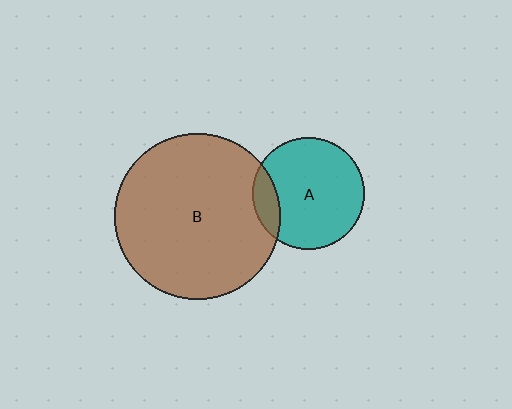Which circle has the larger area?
Circle B (brown).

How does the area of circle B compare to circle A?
Approximately 2.2 times.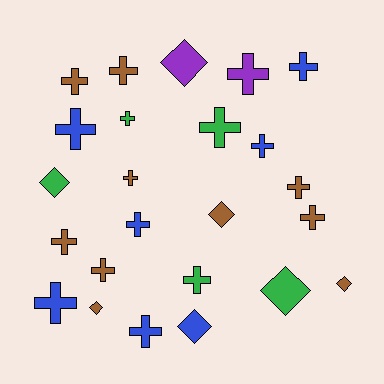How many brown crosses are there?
There are 7 brown crosses.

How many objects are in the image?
There are 24 objects.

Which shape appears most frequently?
Cross, with 17 objects.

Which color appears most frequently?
Brown, with 10 objects.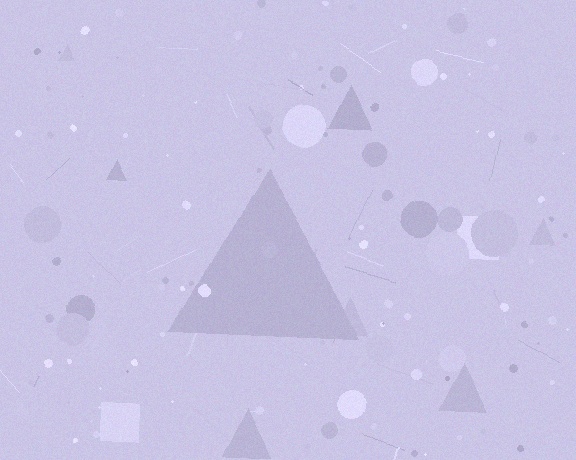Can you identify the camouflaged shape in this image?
The camouflaged shape is a triangle.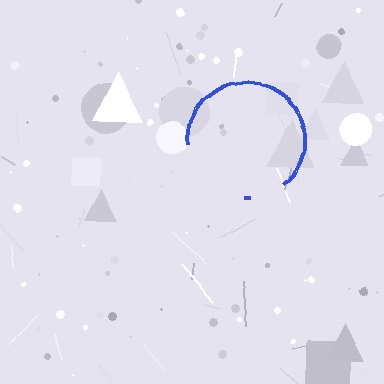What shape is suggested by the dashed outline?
The dashed outline suggests a circle.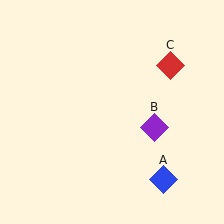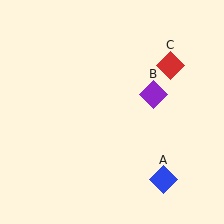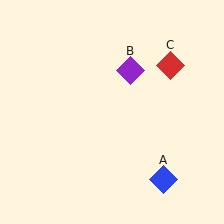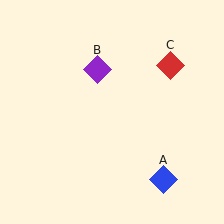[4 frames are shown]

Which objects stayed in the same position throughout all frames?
Blue diamond (object A) and red diamond (object C) remained stationary.